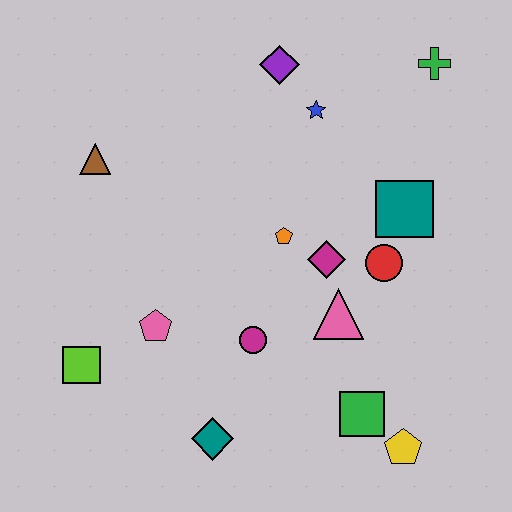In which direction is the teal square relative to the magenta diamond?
The teal square is to the right of the magenta diamond.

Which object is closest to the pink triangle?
The magenta diamond is closest to the pink triangle.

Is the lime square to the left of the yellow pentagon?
Yes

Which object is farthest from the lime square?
The green cross is farthest from the lime square.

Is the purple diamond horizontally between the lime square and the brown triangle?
No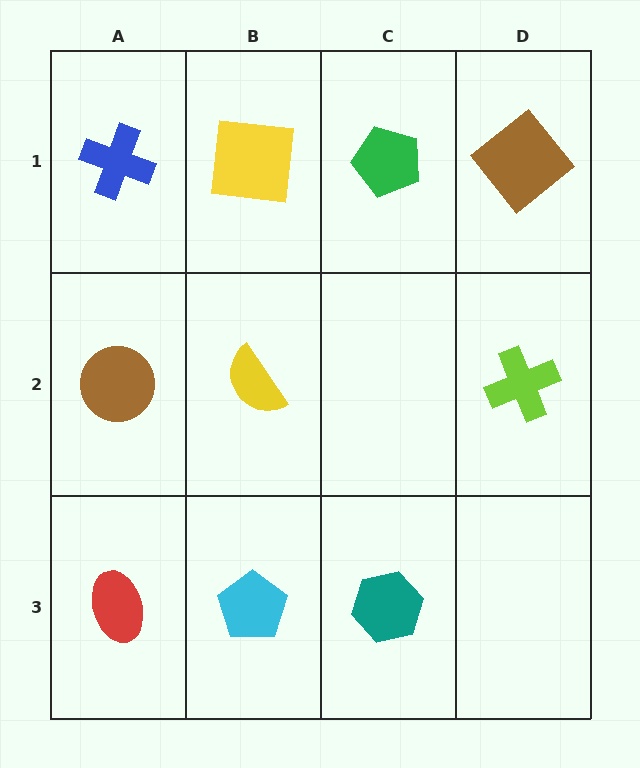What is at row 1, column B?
A yellow square.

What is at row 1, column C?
A green pentagon.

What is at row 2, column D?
A lime cross.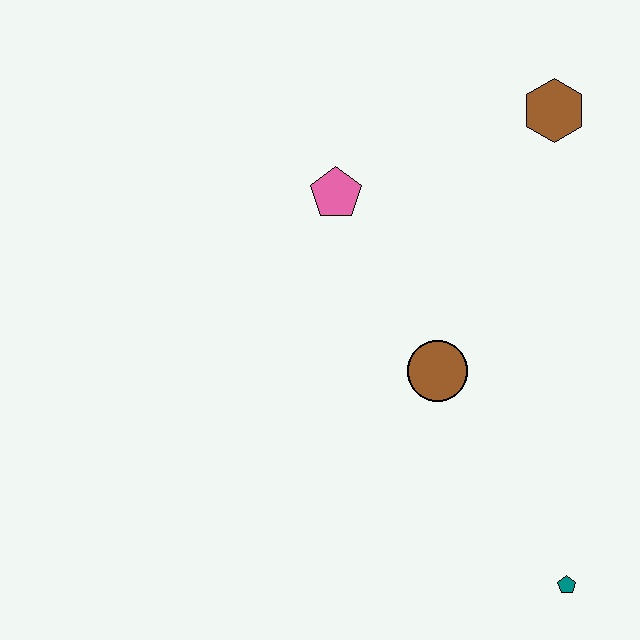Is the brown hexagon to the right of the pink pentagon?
Yes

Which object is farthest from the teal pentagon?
The brown hexagon is farthest from the teal pentagon.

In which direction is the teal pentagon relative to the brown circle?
The teal pentagon is below the brown circle.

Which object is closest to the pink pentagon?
The brown circle is closest to the pink pentagon.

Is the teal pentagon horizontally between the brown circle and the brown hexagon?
No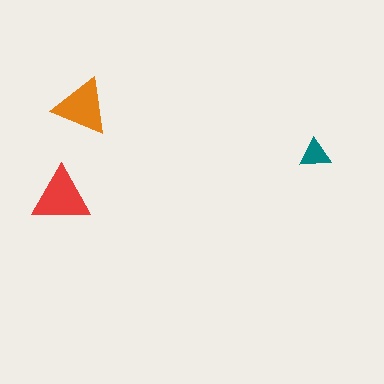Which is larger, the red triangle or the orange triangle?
The red one.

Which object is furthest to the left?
The red triangle is leftmost.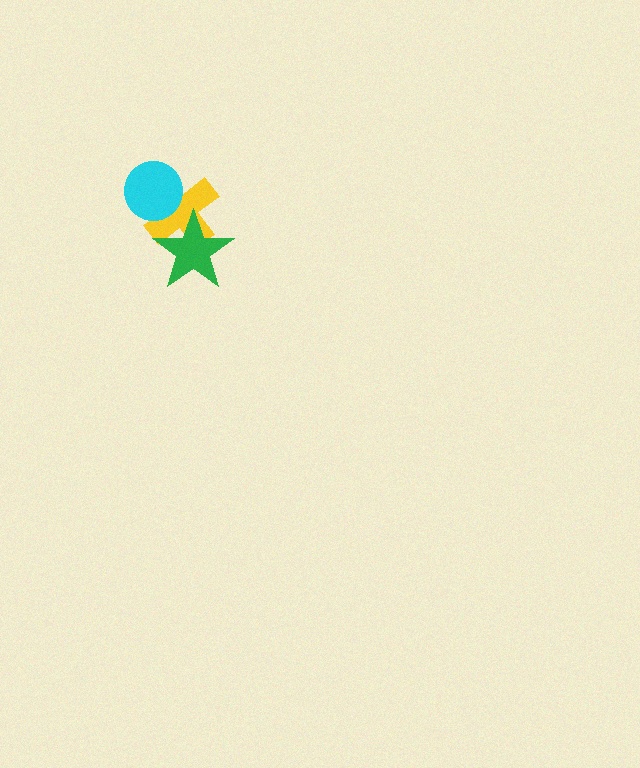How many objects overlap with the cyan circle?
1 object overlaps with the cyan circle.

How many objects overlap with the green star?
1 object overlaps with the green star.